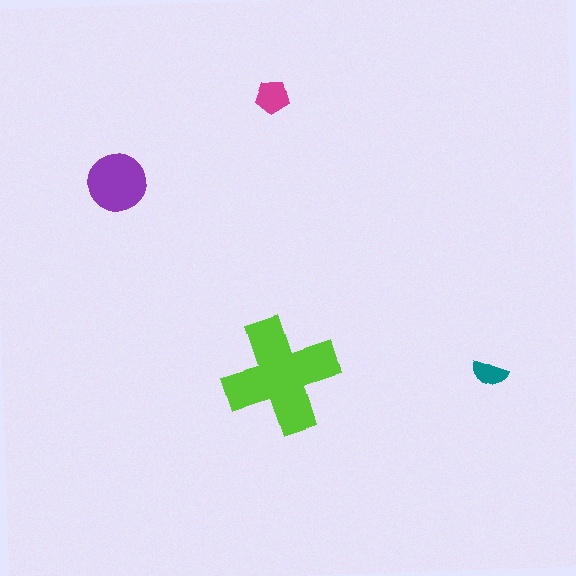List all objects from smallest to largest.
The teal semicircle, the magenta pentagon, the purple circle, the lime cross.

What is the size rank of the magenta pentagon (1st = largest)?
3rd.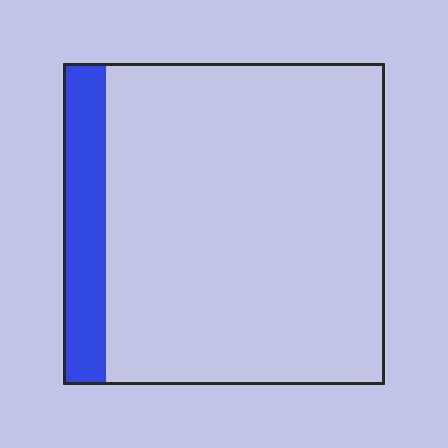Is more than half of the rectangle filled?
No.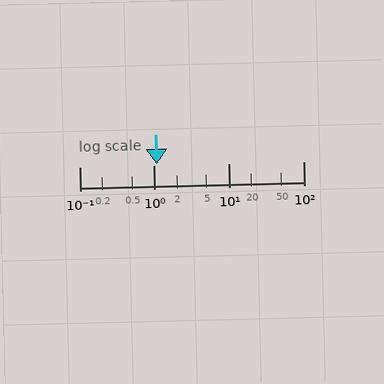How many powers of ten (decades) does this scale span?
The scale spans 3 decades, from 0.1 to 100.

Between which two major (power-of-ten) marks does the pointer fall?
The pointer is between 1 and 10.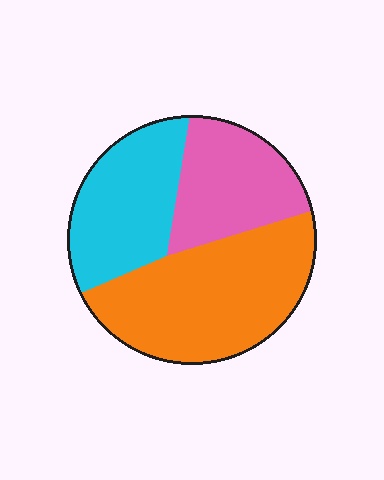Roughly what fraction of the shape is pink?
Pink takes up about one quarter (1/4) of the shape.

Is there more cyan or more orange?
Orange.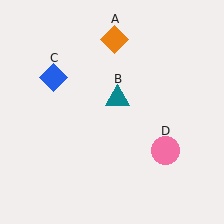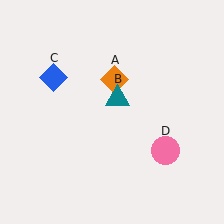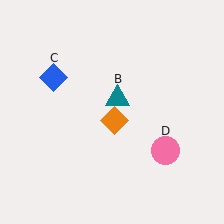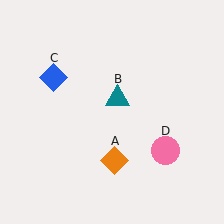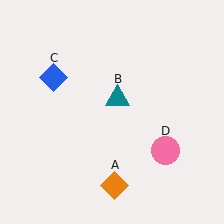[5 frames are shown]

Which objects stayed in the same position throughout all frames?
Teal triangle (object B) and blue diamond (object C) and pink circle (object D) remained stationary.